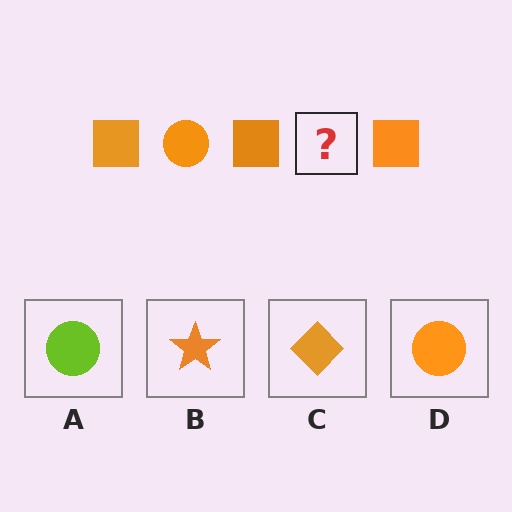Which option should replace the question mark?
Option D.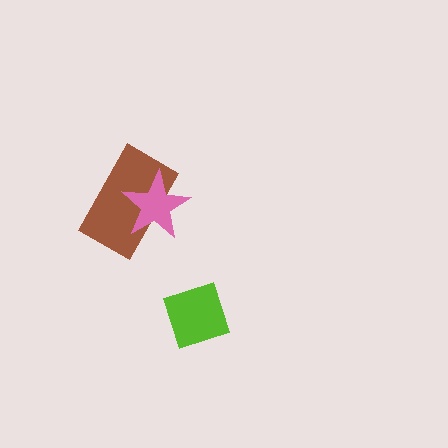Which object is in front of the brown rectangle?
The pink star is in front of the brown rectangle.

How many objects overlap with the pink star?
1 object overlaps with the pink star.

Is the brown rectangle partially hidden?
Yes, it is partially covered by another shape.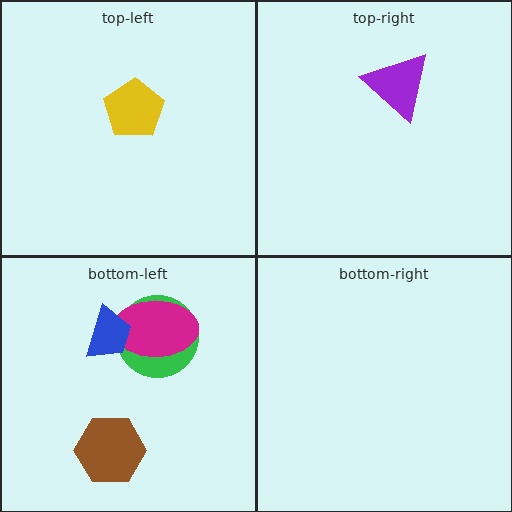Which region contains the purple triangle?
The top-right region.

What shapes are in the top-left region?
The yellow pentagon.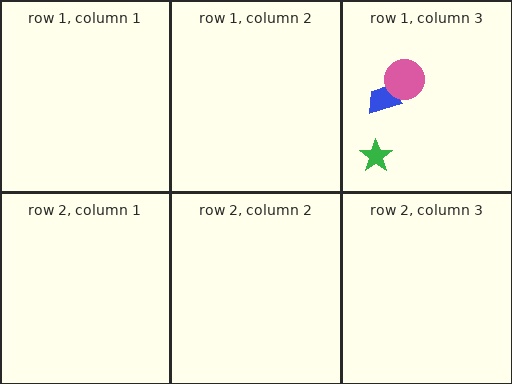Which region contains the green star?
The row 1, column 3 region.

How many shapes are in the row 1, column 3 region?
3.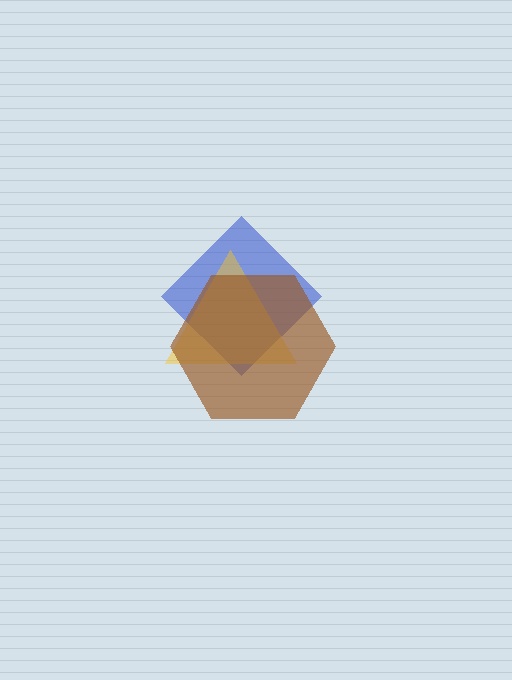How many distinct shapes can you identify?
There are 3 distinct shapes: a blue diamond, a yellow triangle, a brown hexagon.